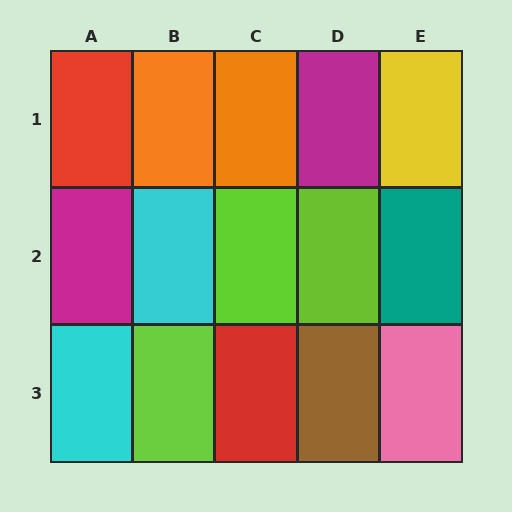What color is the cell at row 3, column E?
Pink.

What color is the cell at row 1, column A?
Red.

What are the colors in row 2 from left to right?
Magenta, cyan, lime, lime, teal.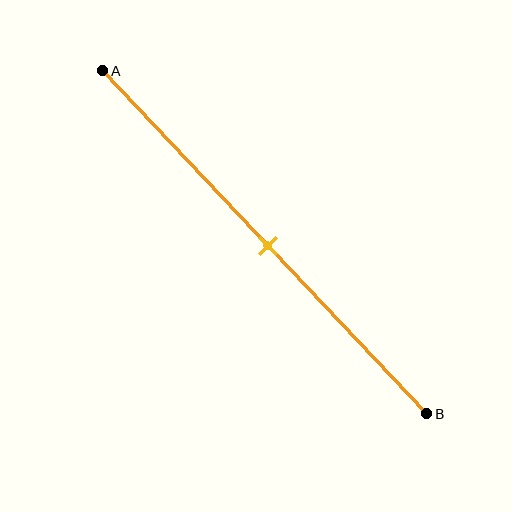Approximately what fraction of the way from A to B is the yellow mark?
The yellow mark is approximately 50% of the way from A to B.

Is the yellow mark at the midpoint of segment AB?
Yes, the mark is approximately at the midpoint.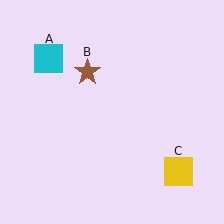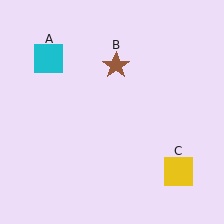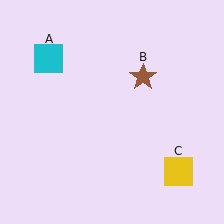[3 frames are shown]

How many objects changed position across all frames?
1 object changed position: brown star (object B).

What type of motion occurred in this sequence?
The brown star (object B) rotated clockwise around the center of the scene.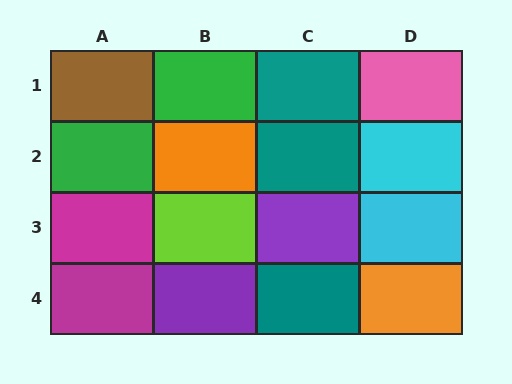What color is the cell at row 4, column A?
Magenta.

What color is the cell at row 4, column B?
Purple.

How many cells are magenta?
2 cells are magenta.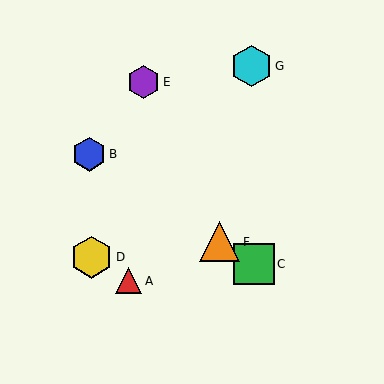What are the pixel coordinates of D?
Object D is at (91, 257).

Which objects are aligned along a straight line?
Objects B, C, F are aligned along a straight line.